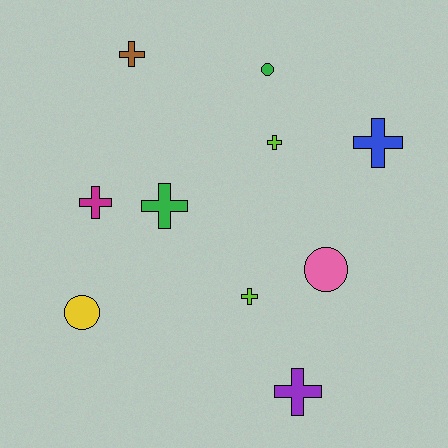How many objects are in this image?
There are 10 objects.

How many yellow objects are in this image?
There is 1 yellow object.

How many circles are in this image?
There are 3 circles.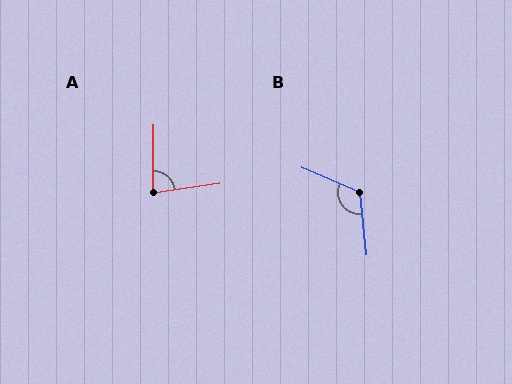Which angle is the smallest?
A, at approximately 81 degrees.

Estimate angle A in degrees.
Approximately 81 degrees.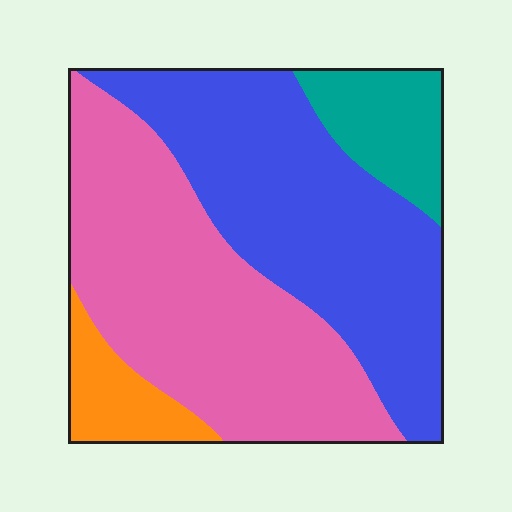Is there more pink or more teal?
Pink.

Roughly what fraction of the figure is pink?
Pink takes up between a third and a half of the figure.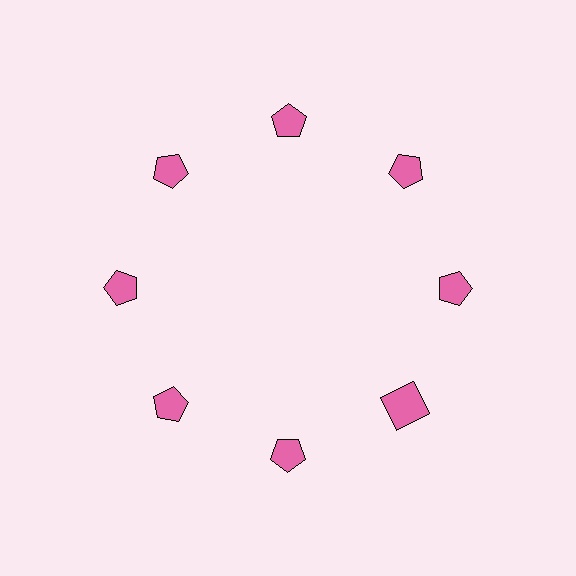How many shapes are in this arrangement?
There are 8 shapes arranged in a ring pattern.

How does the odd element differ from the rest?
It has a different shape: square instead of pentagon.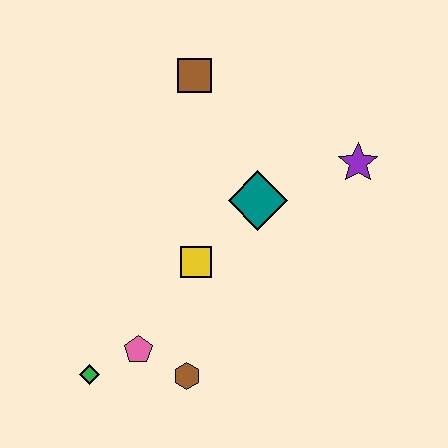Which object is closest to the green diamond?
The pink pentagon is closest to the green diamond.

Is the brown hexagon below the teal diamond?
Yes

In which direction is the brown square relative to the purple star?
The brown square is to the left of the purple star.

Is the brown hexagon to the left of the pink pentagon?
No